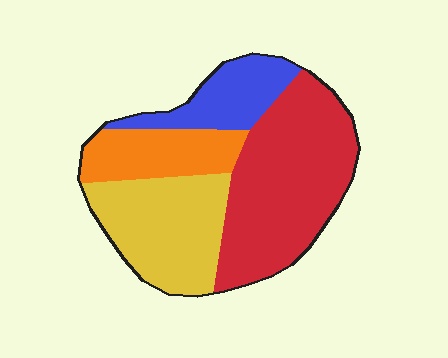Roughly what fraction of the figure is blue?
Blue covers roughly 15% of the figure.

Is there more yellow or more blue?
Yellow.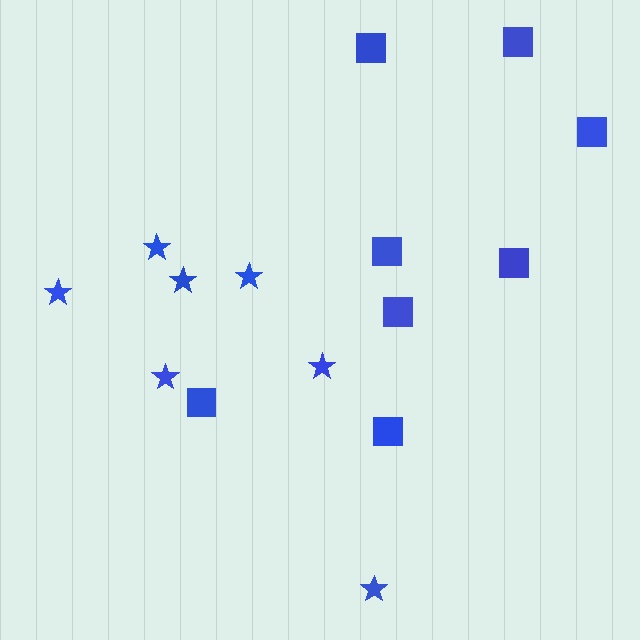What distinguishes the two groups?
There are 2 groups: one group of squares (8) and one group of stars (7).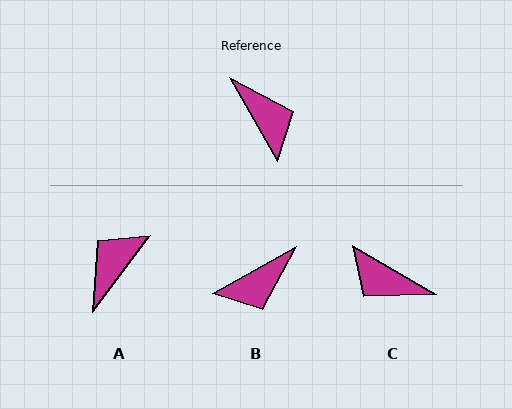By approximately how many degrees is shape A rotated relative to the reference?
Approximately 114 degrees counter-clockwise.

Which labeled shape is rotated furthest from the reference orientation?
C, about 150 degrees away.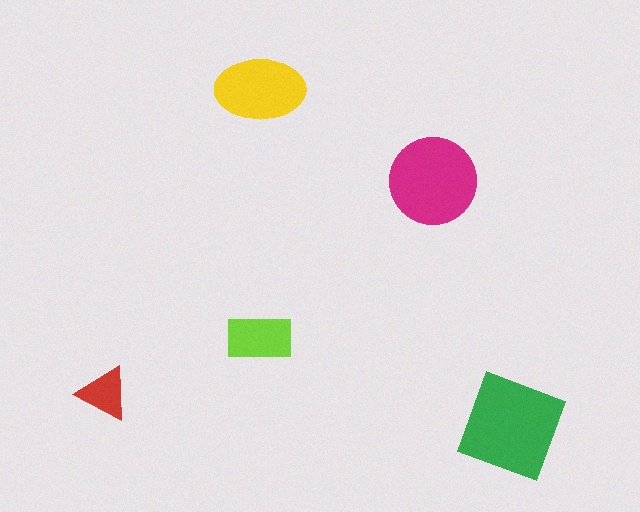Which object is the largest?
The green diamond.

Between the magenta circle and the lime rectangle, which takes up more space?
The magenta circle.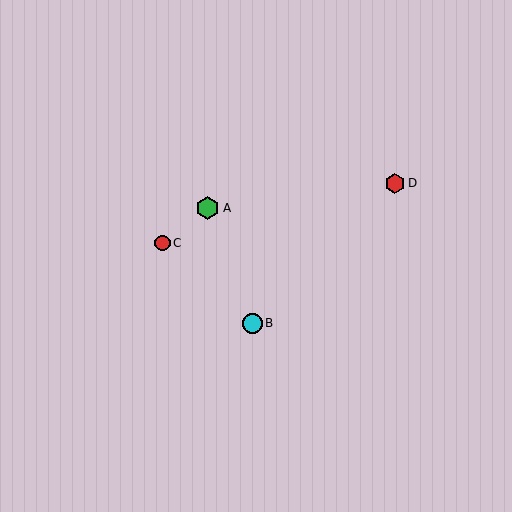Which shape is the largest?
The green hexagon (labeled A) is the largest.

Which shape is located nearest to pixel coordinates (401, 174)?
The red hexagon (labeled D) at (395, 183) is nearest to that location.